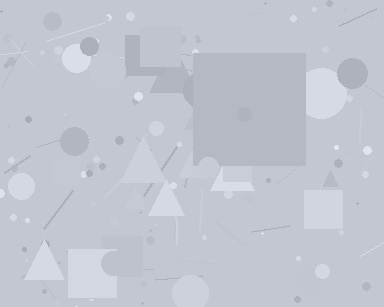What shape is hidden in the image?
A square is hidden in the image.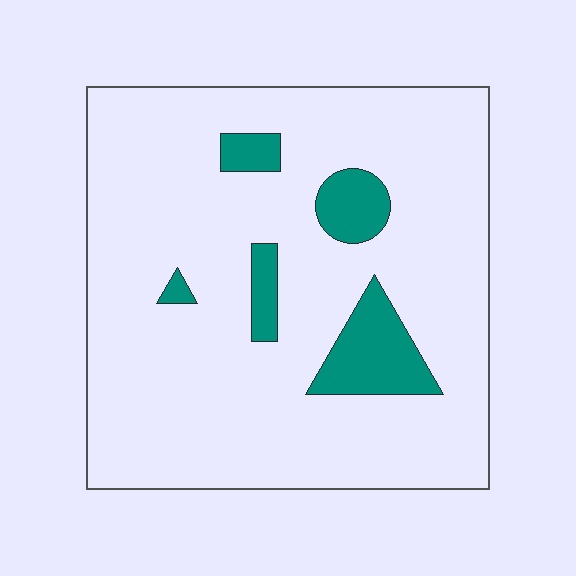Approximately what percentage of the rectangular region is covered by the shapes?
Approximately 10%.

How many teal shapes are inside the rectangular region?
5.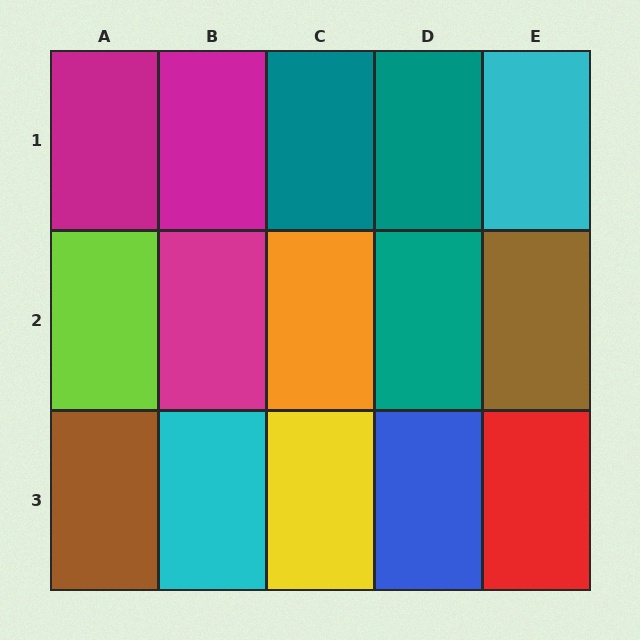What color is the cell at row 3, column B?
Cyan.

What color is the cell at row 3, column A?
Brown.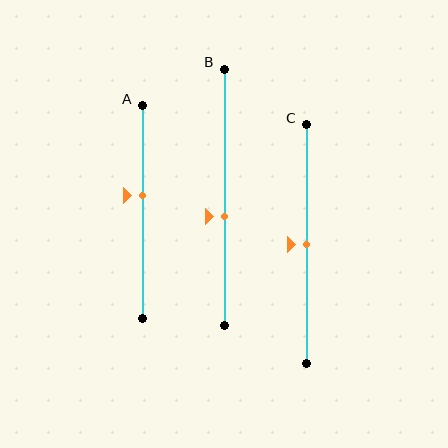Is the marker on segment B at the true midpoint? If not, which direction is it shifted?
No, the marker on segment B is shifted downward by about 7% of the segment length.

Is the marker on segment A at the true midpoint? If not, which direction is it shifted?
No, the marker on segment A is shifted upward by about 8% of the segment length.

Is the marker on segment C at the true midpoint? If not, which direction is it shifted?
Yes, the marker on segment C is at the true midpoint.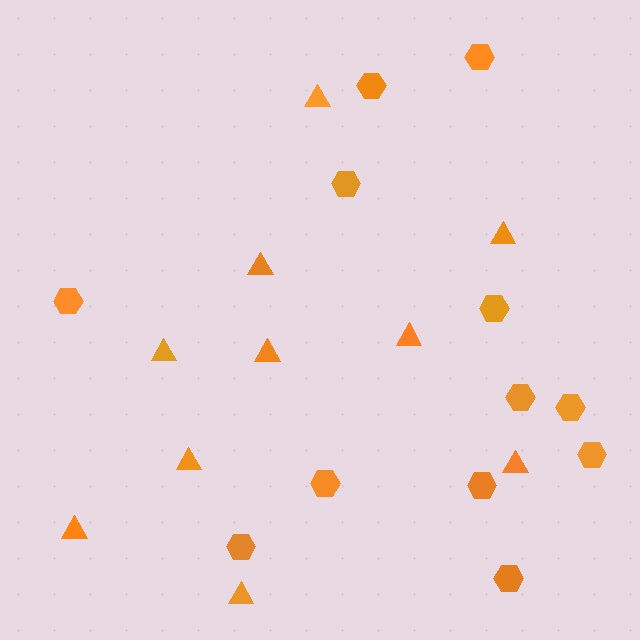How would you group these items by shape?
There are 2 groups: one group of triangles (10) and one group of hexagons (12).